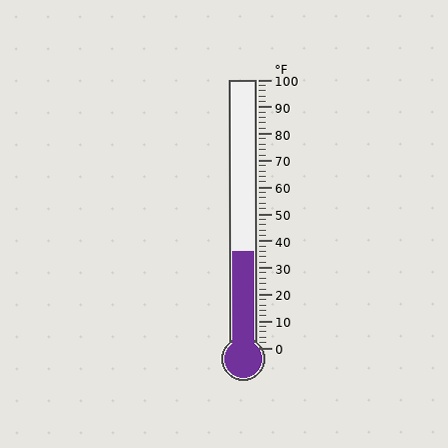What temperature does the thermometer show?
The thermometer shows approximately 36°F.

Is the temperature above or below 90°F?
The temperature is below 90°F.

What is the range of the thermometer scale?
The thermometer scale ranges from 0°F to 100°F.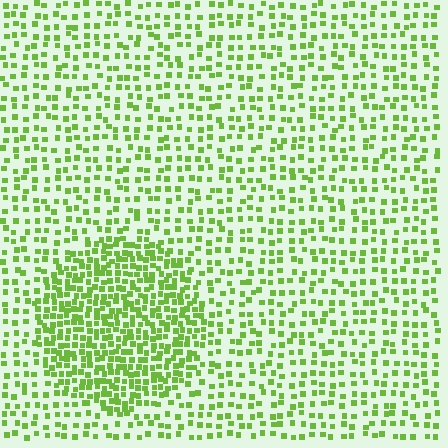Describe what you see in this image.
The image contains small lime elements arranged at two different densities. A circle-shaped region is visible where the elements are more densely packed than the surrounding area.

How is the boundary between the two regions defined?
The boundary is defined by a change in element density (approximately 2.1x ratio). All elements are the same color, size, and shape.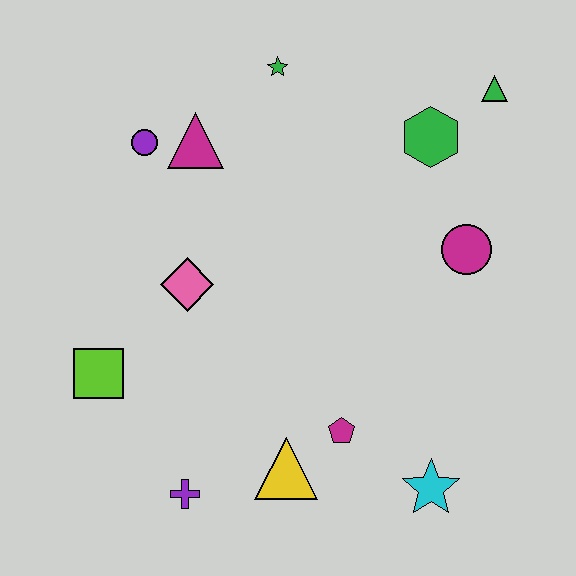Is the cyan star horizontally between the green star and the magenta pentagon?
No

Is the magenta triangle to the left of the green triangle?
Yes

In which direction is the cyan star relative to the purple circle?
The cyan star is below the purple circle.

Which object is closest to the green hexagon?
The green triangle is closest to the green hexagon.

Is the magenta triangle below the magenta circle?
No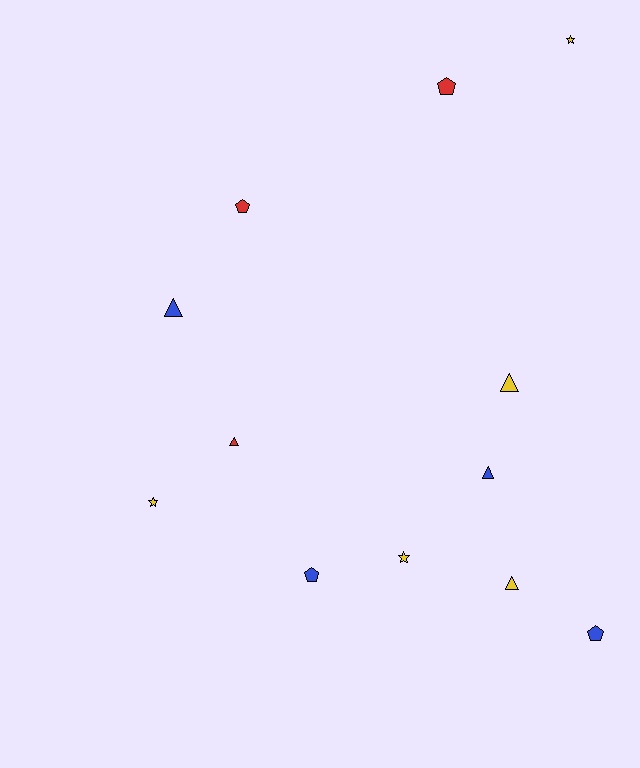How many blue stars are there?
There are no blue stars.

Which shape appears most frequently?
Triangle, with 5 objects.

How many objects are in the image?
There are 12 objects.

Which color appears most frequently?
Yellow, with 5 objects.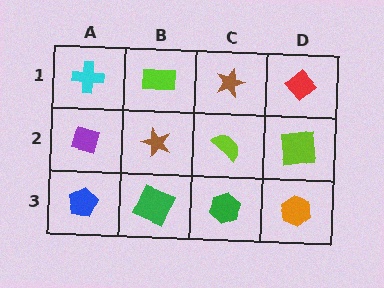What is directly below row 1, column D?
A lime square.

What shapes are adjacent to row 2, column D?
A red diamond (row 1, column D), an orange hexagon (row 3, column D), a lime semicircle (row 2, column C).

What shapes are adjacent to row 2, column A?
A cyan cross (row 1, column A), a blue pentagon (row 3, column A), a brown star (row 2, column B).